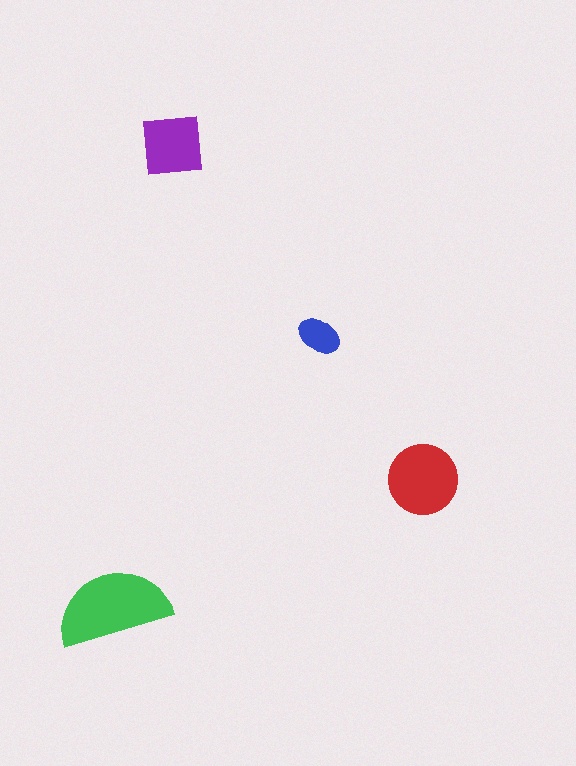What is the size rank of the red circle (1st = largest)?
2nd.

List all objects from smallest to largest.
The blue ellipse, the purple square, the red circle, the green semicircle.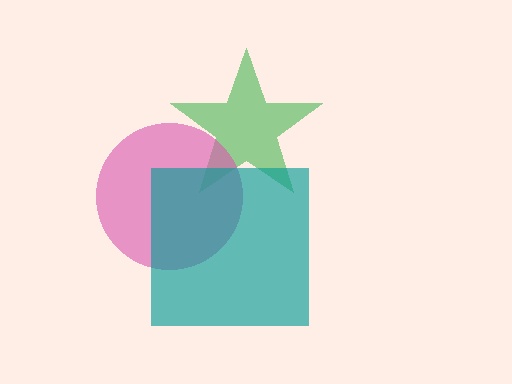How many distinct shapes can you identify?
There are 3 distinct shapes: a green star, a pink circle, a teal square.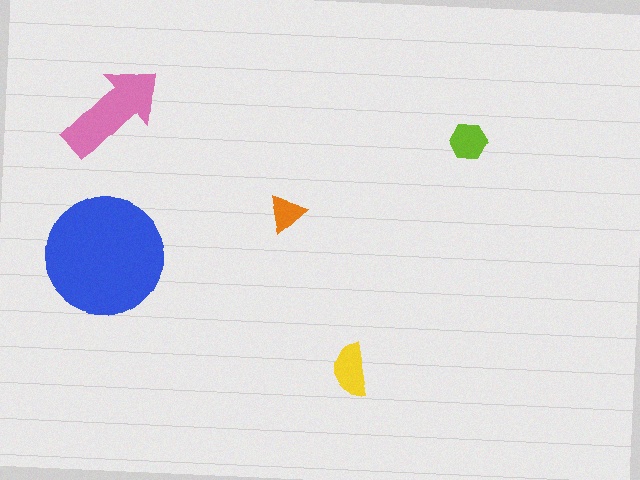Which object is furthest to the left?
The blue circle is leftmost.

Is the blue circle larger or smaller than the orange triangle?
Larger.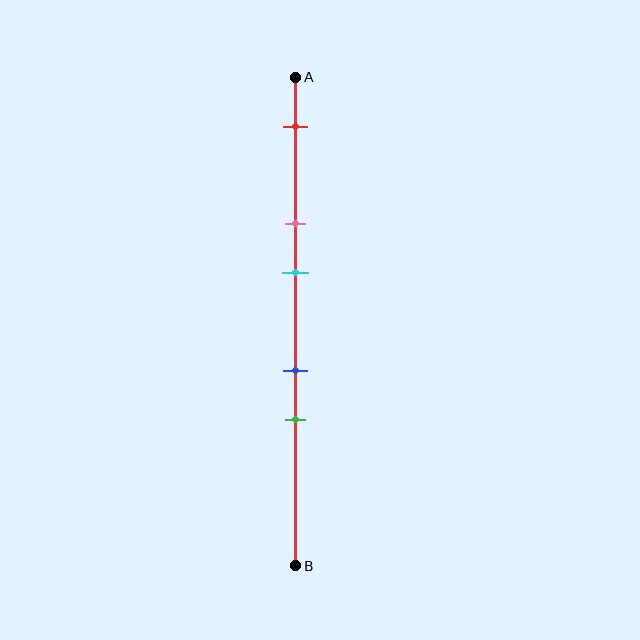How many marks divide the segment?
There are 5 marks dividing the segment.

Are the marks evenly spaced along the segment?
No, the marks are not evenly spaced.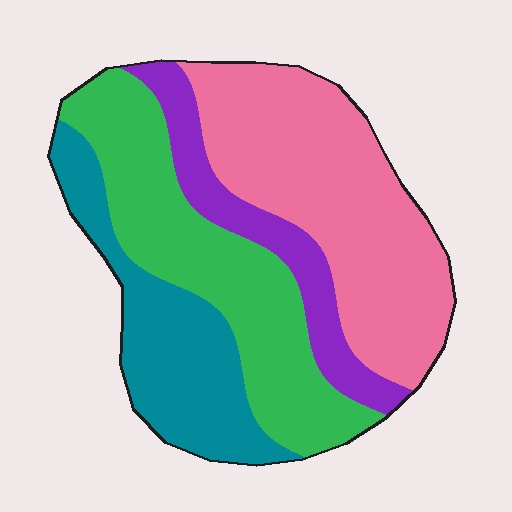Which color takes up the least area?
Purple, at roughly 15%.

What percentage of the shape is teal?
Teal covers roughly 20% of the shape.